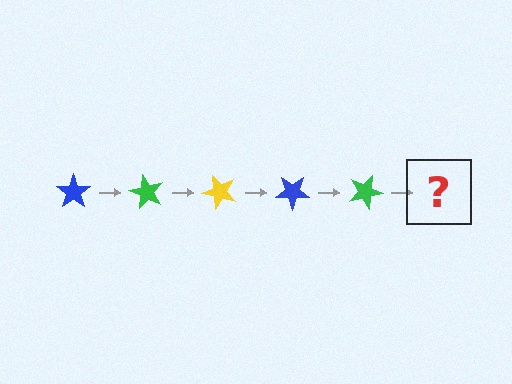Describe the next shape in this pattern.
It should be a yellow star, rotated 300 degrees from the start.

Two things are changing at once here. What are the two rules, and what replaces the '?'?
The two rules are that it rotates 60 degrees each step and the color cycles through blue, green, and yellow. The '?' should be a yellow star, rotated 300 degrees from the start.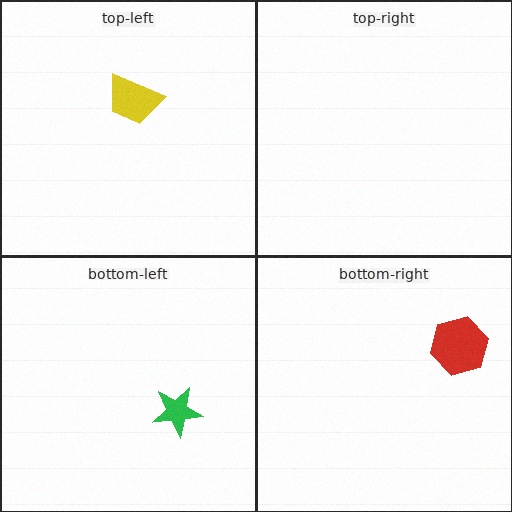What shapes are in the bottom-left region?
The green star.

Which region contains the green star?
The bottom-left region.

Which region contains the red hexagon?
The bottom-right region.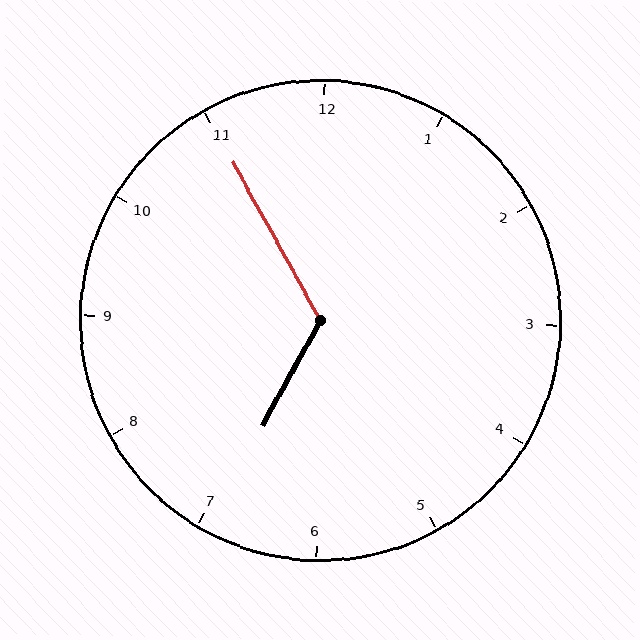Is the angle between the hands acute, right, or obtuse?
It is obtuse.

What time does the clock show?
6:55.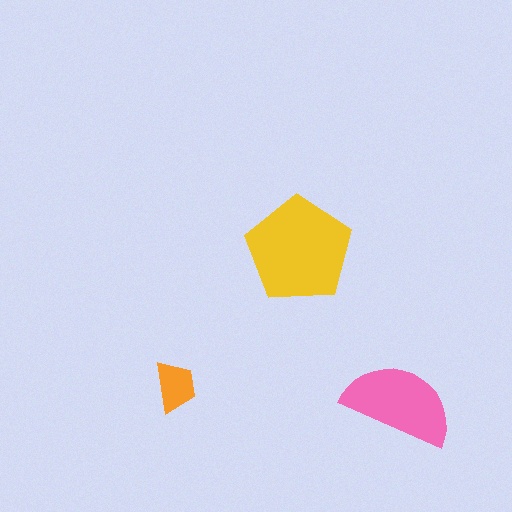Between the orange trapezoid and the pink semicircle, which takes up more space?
The pink semicircle.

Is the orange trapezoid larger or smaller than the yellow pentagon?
Smaller.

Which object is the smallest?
The orange trapezoid.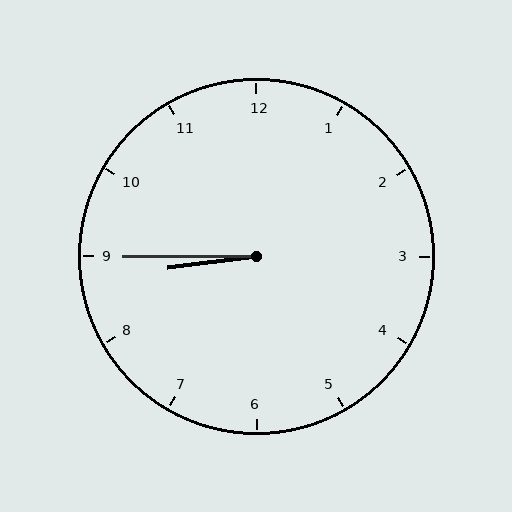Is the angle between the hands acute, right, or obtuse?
It is acute.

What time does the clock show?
8:45.